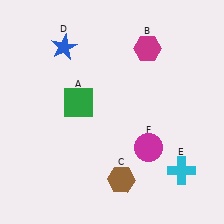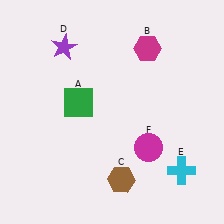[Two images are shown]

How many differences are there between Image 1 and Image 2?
There is 1 difference between the two images.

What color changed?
The star (D) changed from blue in Image 1 to purple in Image 2.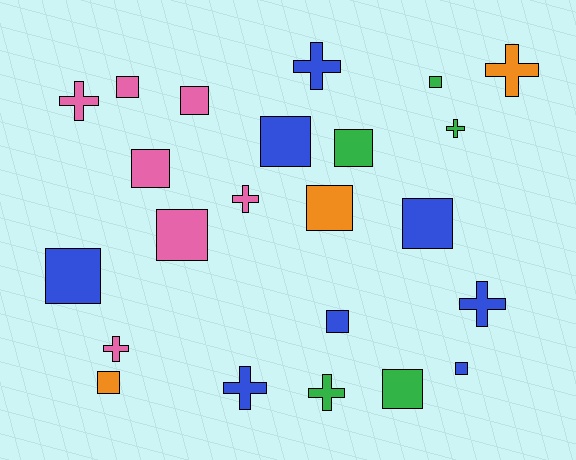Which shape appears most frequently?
Square, with 14 objects.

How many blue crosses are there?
There are 3 blue crosses.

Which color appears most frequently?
Blue, with 8 objects.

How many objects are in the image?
There are 23 objects.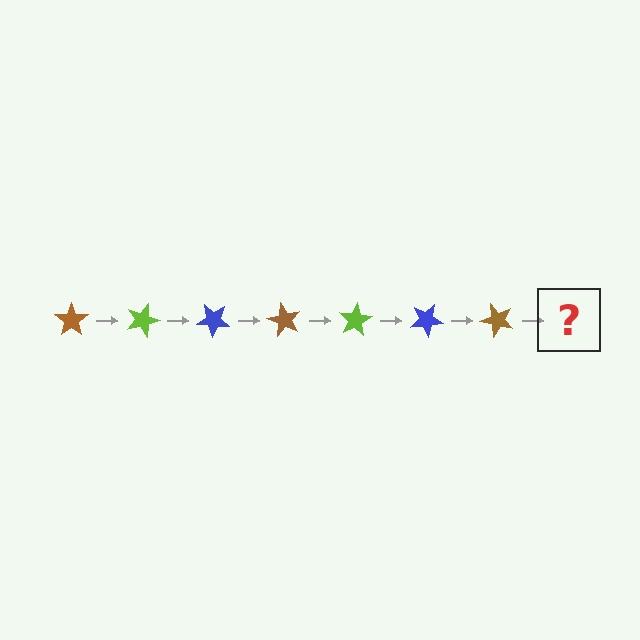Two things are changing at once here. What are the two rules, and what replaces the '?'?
The two rules are that it rotates 20 degrees each step and the color cycles through brown, lime, and blue. The '?' should be a lime star, rotated 140 degrees from the start.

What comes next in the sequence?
The next element should be a lime star, rotated 140 degrees from the start.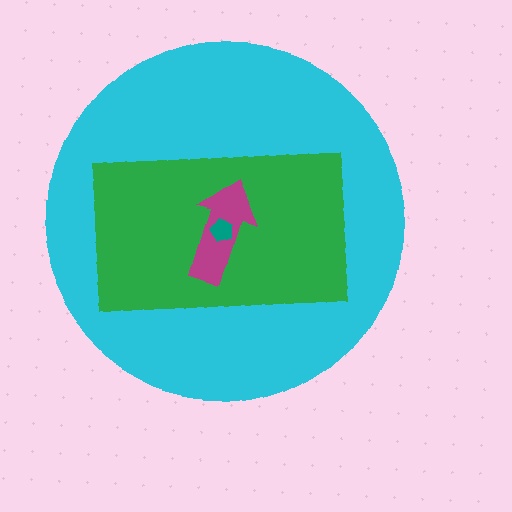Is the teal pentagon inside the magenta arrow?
Yes.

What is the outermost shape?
The cyan circle.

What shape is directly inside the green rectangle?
The magenta arrow.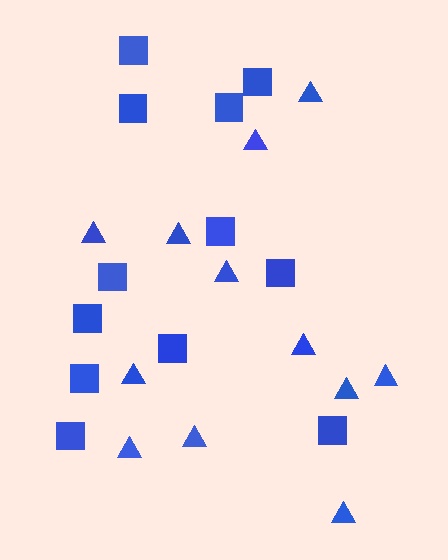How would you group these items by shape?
There are 2 groups: one group of squares (12) and one group of triangles (12).